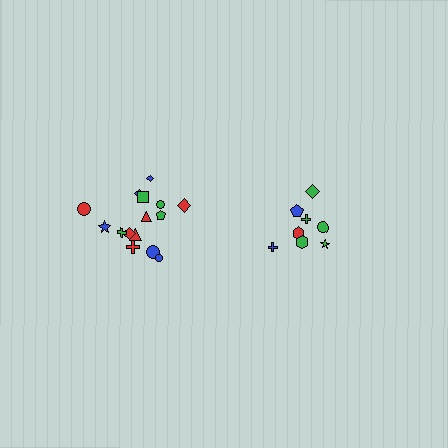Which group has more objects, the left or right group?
The left group.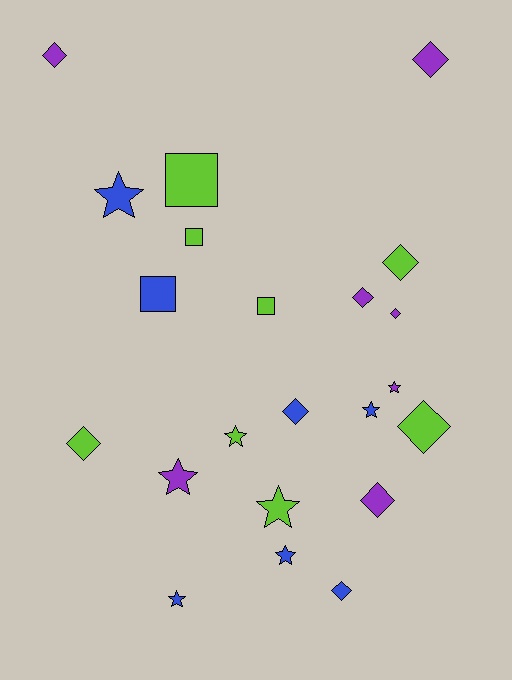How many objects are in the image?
There are 22 objects.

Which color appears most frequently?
Lime, with 8 objects.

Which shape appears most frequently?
Diamond, with 10 objects.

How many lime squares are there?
There are 3 lime squares.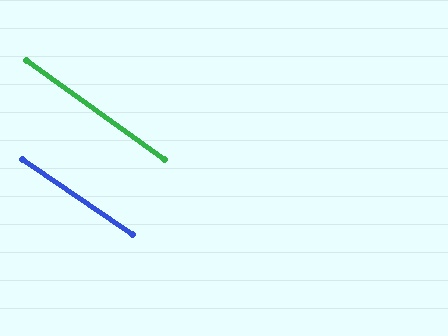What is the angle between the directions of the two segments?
Approximately 2 degrees.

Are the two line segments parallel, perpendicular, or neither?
Parallel — their directions differ by only 1.5°.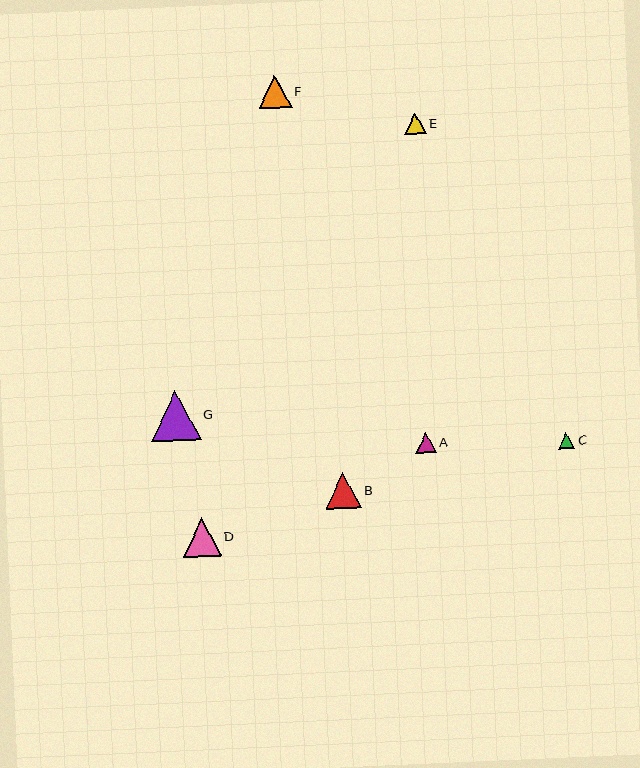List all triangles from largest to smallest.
From largest to smallest: G, D, B, F, E, A, C.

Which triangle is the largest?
Triangle G is the largest with a size of approximately 50 pixels.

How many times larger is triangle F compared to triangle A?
Triangle F is approximately 1.6 times the size of triangle A.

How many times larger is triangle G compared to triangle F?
Triangle G is approximately 1.5 times the size of triangle F.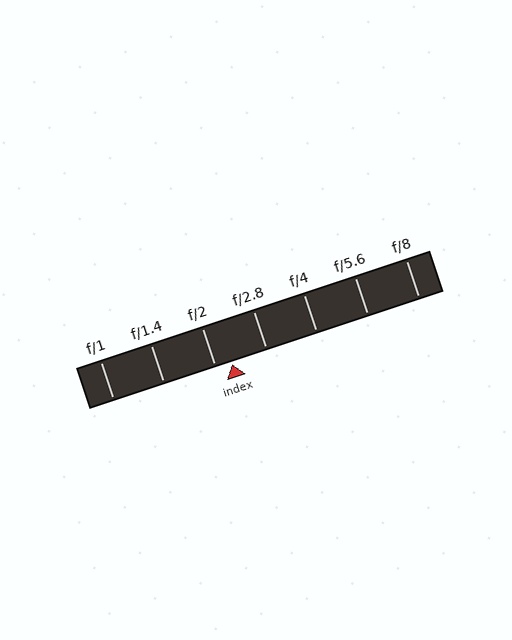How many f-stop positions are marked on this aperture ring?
There are 7 f-stop positions marked.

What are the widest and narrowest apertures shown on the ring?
The widest aperture shown is f/1 and the narrowest is f/8.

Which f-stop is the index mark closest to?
The index mark is closest to f/2.